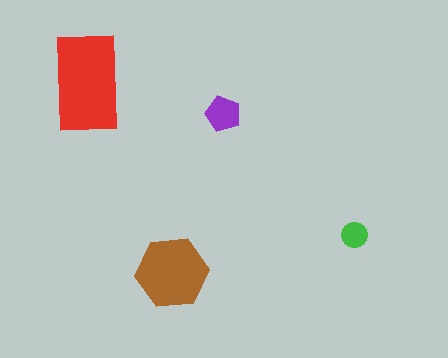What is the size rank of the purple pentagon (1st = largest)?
3rd.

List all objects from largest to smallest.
The red rectangle, the brown hexagon, the purple pentagon, the green circle.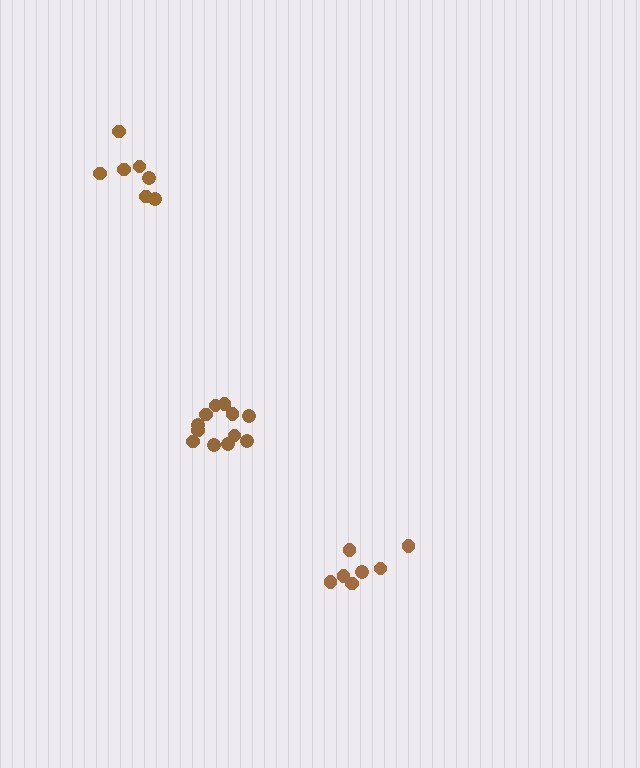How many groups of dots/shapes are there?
There are 3 groups.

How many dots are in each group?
Group 1: 12 dots, Group 2: 7 dots, Group 3: 7 dots (26 total).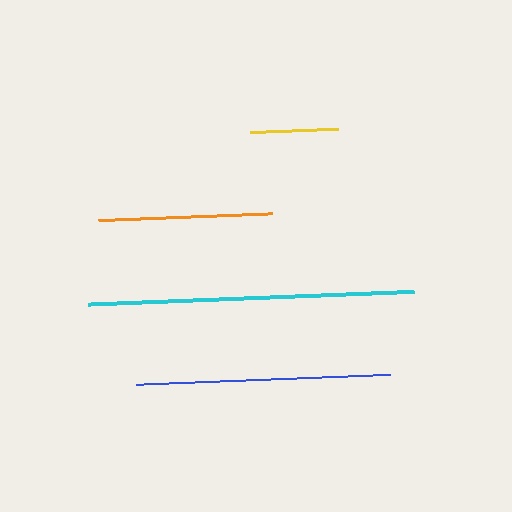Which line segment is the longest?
The cyan line is the longest at approximately 326 pixels.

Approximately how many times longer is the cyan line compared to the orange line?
The cyan line is approximately 1.9 times the length of the orange line.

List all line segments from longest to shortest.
From longest to shortest: cyan, blue, orange, yellow.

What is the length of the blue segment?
The blue segment is approximately 254 pixels long.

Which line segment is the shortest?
The yellow line is the shortest at approximately 88 pixels.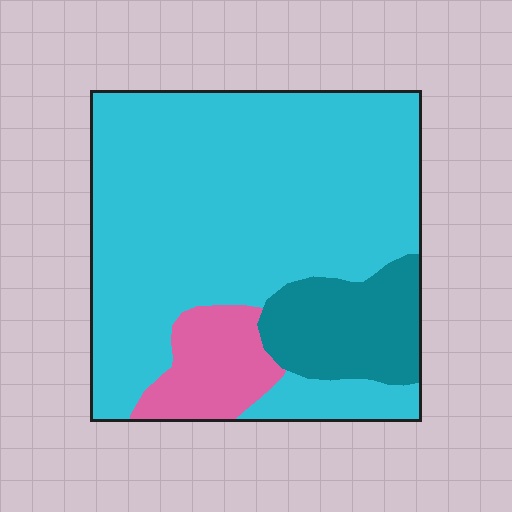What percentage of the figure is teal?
Teal covers 15% of the figure.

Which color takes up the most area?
Cyan, at roughly 75%.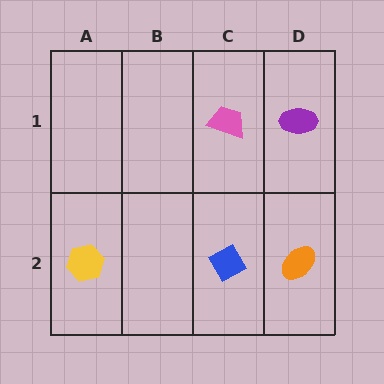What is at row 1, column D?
A purple ellipse.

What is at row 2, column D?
An orange ellipse.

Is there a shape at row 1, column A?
No, that cell is empty.